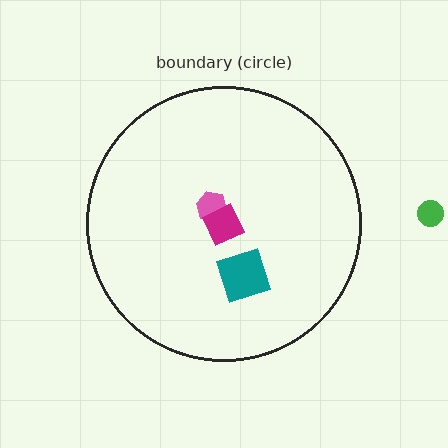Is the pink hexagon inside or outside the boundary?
Inside.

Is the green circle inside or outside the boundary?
Outside.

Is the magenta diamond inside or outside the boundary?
Inside.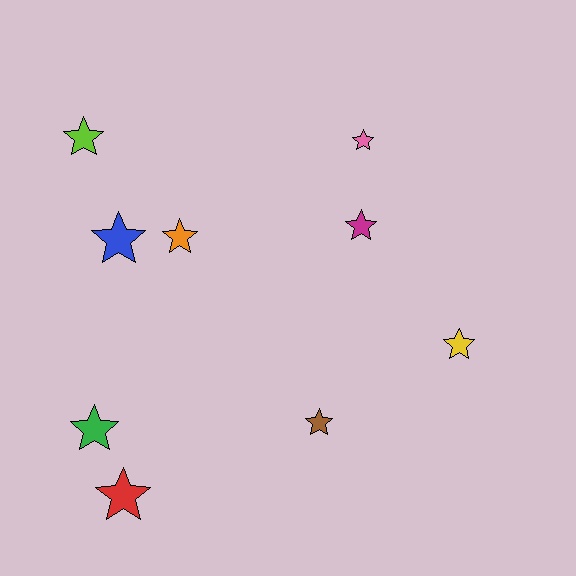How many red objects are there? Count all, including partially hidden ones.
There is 1 red object.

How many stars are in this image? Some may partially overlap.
There are 9 stars.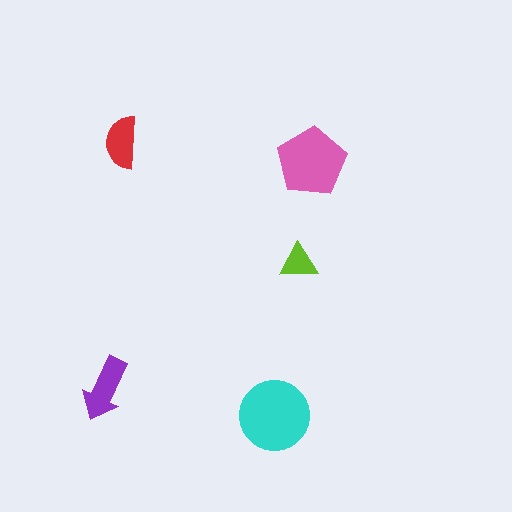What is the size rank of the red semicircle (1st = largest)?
4th.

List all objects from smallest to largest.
The lime triangle, the red semicircle, the purple arrow, the pink pentagon, the cyan circle.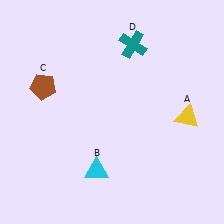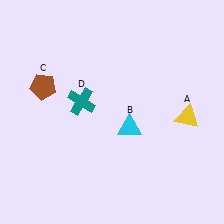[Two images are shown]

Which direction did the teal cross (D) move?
The teal cross (D) moved down.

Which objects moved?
The objects that moved are: the cyan triangle (B), the teal cross (D).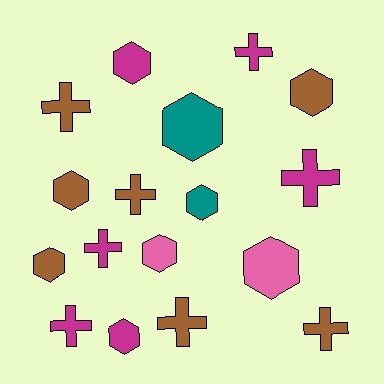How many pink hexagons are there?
There are 2 pink hexagons.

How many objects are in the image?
There are 17 objects.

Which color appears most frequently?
Brown, with 7 objects.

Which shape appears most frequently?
Hexagon, with 9 objects.